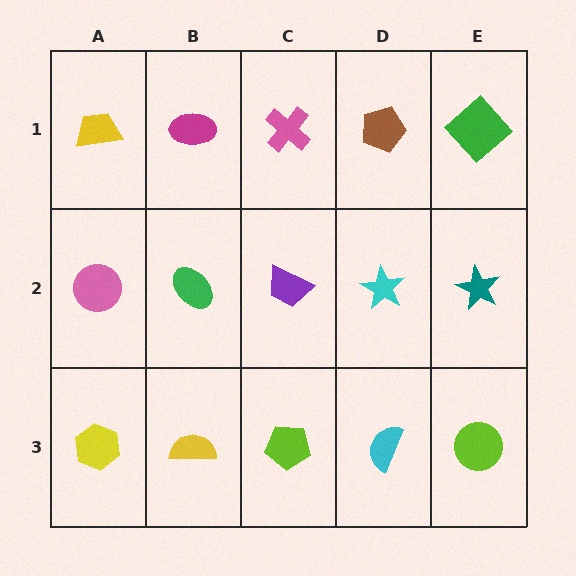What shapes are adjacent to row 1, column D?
A cyan star (row 2, column D), a pink cross (row 1, column C), a green diamond (row 1, column E).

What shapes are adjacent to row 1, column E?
A teal star (row 2, column E), a brown pentagon (row 1, column D).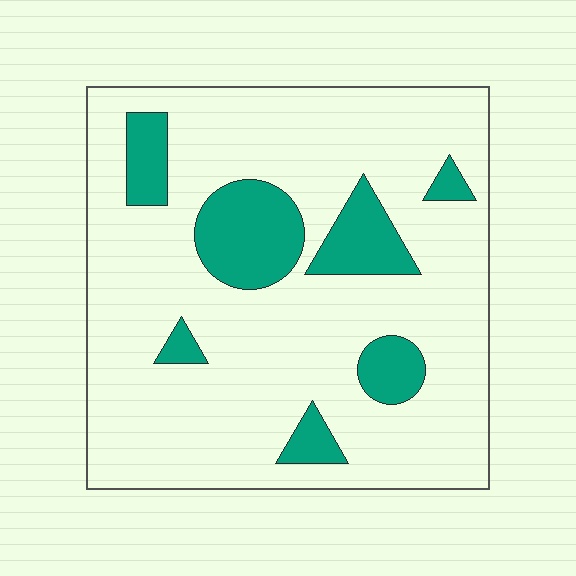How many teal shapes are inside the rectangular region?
7.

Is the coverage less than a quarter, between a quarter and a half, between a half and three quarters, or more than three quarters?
Less than a quarter.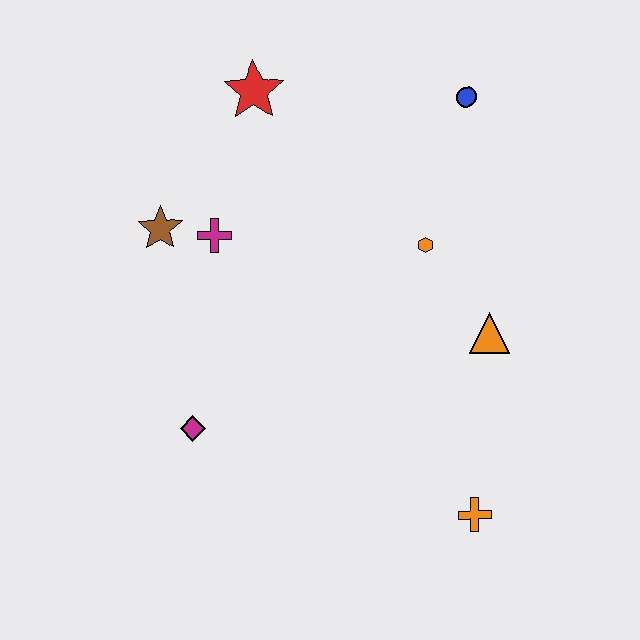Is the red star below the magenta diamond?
No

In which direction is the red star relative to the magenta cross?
The red star is above the magenta cross.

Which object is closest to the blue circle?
The orange hexagon is closest to the blue circle.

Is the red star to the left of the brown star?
No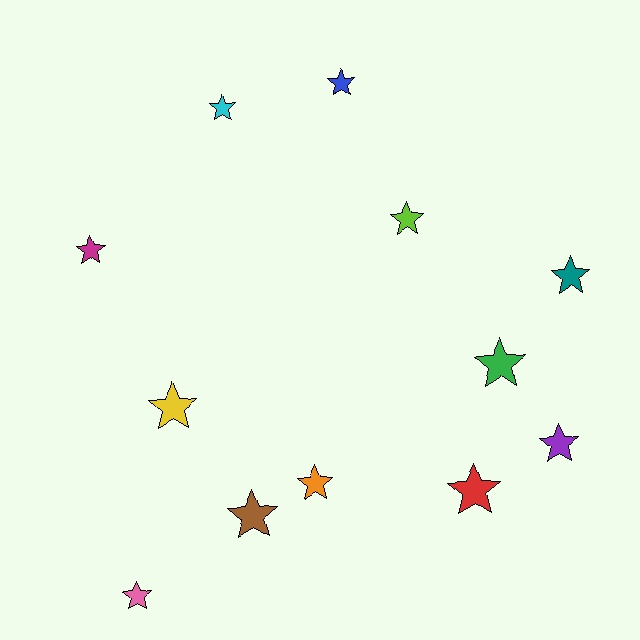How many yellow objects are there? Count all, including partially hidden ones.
There is 1 yellow object.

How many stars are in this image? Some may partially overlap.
There are 12 stars.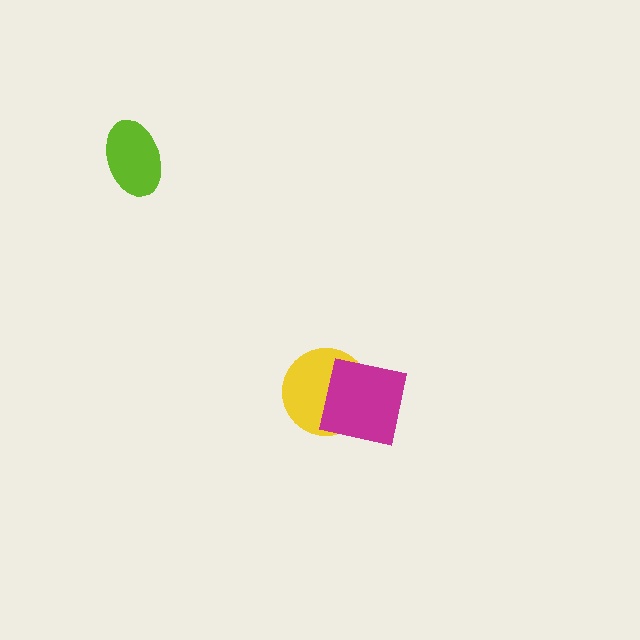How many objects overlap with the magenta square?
1 object overlaps with the magenta square.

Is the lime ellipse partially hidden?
No, no other shape covers it.